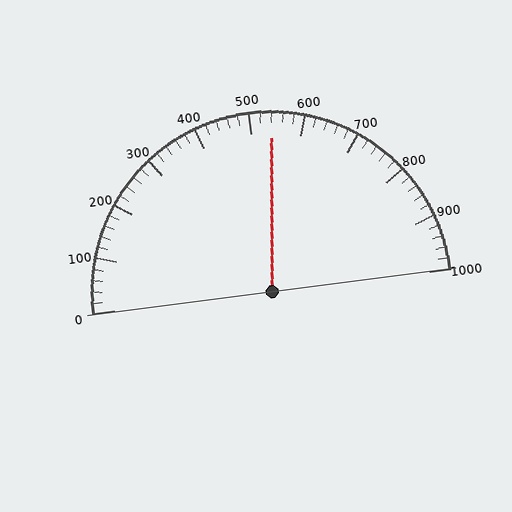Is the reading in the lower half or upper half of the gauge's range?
The reading is in the upper half of the range (0 to 1000).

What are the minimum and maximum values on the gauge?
The gauge ranges from 0 to 1000.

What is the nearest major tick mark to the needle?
The nearest major tick mark is 500.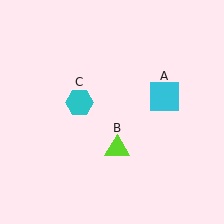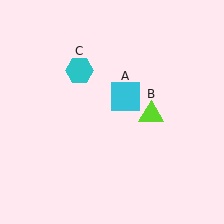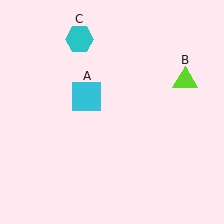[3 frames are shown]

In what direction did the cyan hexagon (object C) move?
The cyan hexagon (object C) moved up.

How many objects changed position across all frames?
3 objects changed position: cyan square (object A), lime triangle (object B), cyan hexagon (object C).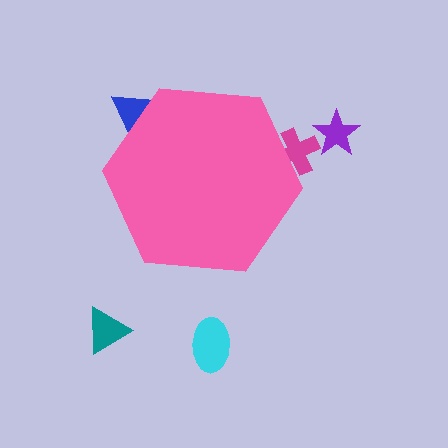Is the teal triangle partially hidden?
No, the teal triangle is fully visible.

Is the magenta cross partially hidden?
Yes, the magenta cross is partially hidden behind the pink hexagon.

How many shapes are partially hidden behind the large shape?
2 shapes are partially hidden.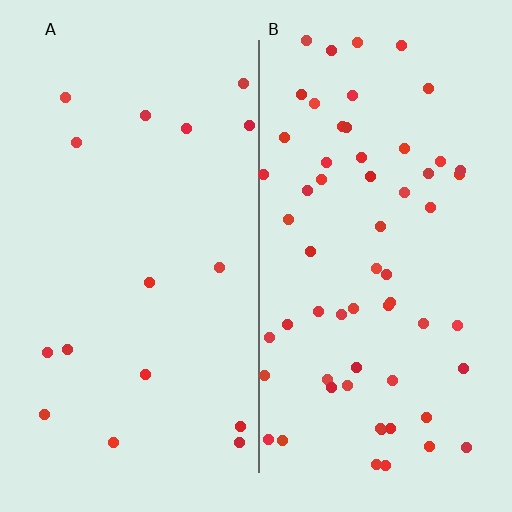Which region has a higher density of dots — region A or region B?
B (the right).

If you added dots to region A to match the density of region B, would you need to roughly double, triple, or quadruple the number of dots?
Approximately quadruple.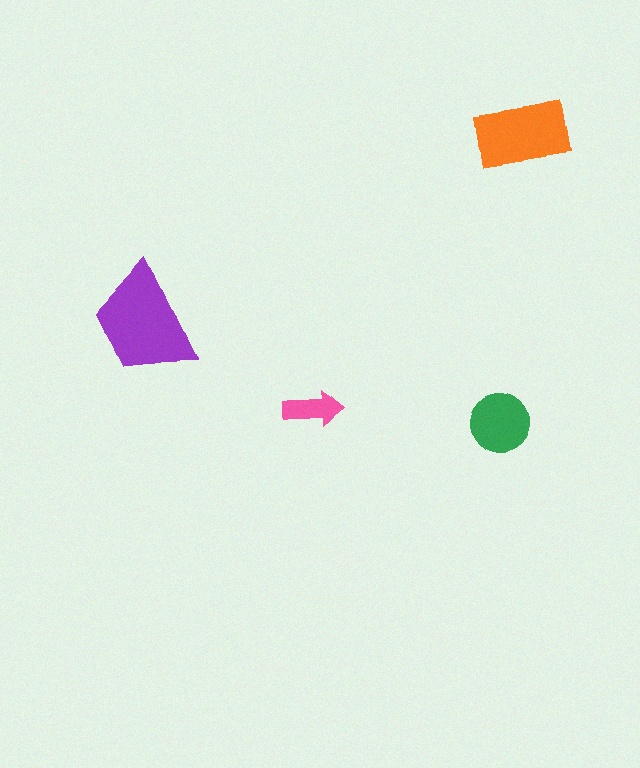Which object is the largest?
The purple trapezoid.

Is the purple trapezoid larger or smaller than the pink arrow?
Larger.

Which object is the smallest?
The pink arrow.